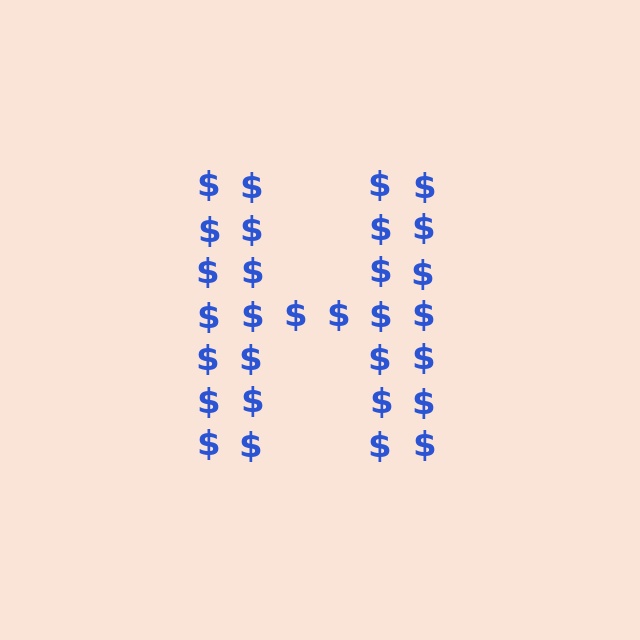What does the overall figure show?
The overall figure shows the letter H.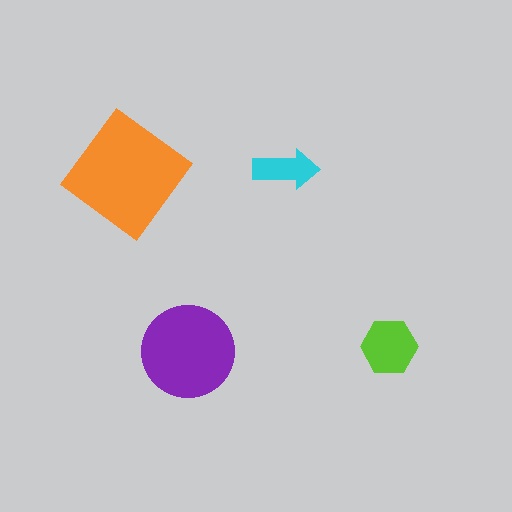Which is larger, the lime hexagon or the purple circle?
The purple circle.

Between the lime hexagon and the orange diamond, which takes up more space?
The orange diamond.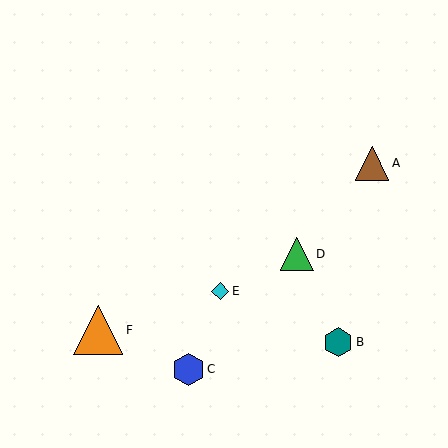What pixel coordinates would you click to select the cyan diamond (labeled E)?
Click at (220, 291) to select the cyan diamond E.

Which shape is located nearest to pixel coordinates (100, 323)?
The orange triangle (labeled F) at (98, 330) is nearest to that location.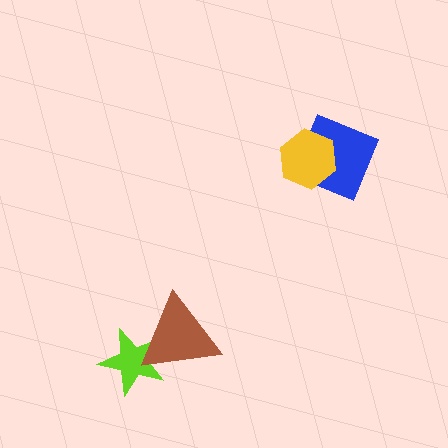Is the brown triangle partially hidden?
No, no other shape covers it.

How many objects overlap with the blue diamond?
1 object overlaps with the blue diamond.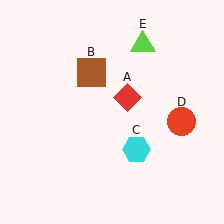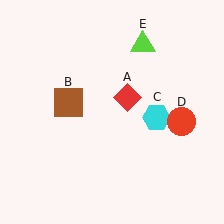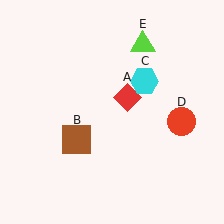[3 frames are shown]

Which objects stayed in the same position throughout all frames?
Red diamond (object A) and red circle (object D) and lime triangle (object E) remained stationary.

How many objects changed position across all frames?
2 objects changed position: brown square (object B), cyan hexagon (object C).